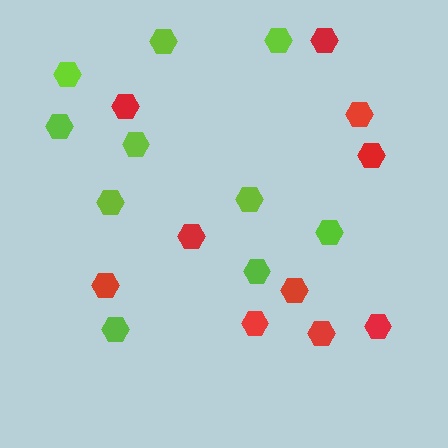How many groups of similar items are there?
There are 2 groups: one group of lime hexagons (10) and one group of red hexagons (10).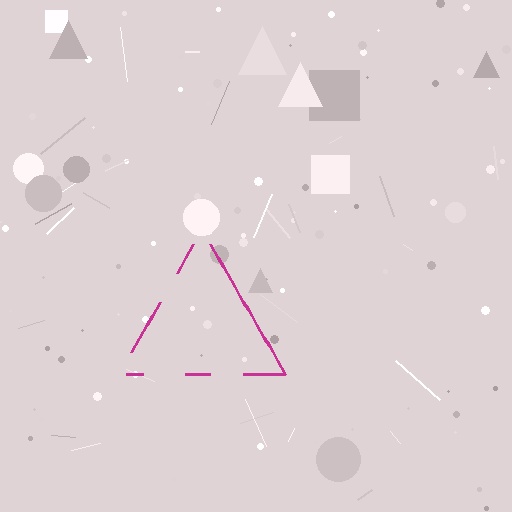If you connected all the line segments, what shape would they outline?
They would outline a triangle.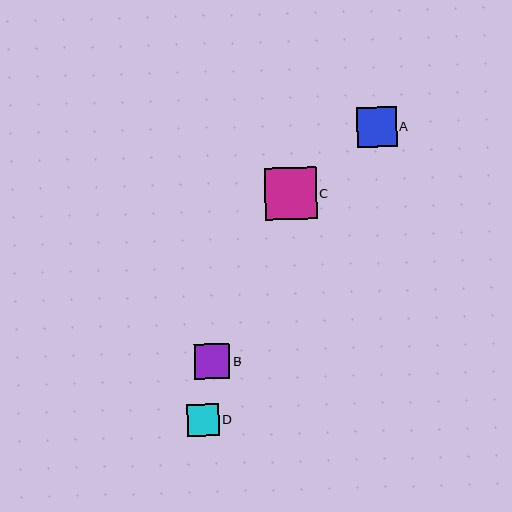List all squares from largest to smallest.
From largest to smallest: C, A, B, D.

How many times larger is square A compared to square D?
Square A is approximately 1.2 times the size of square D.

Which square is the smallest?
Square D is the smallest with a size of approximately 32 pixels.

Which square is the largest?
Square C is the largest with a size of approximately 52 pixels.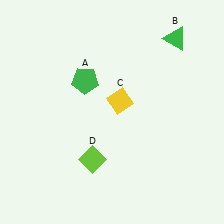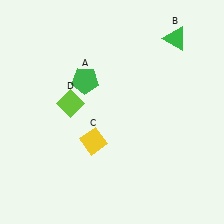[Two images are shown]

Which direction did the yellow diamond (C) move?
The yellow diamond (C) moved down.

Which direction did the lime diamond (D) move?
The lime diamond (D) moved up.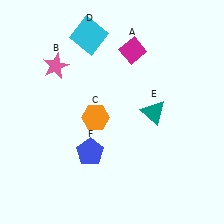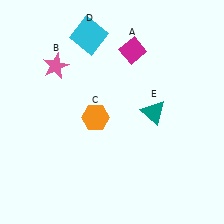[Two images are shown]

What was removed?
The blue pentagon (F) was removed in Image 2.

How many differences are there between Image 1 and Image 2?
There is 1 difference between the two images.